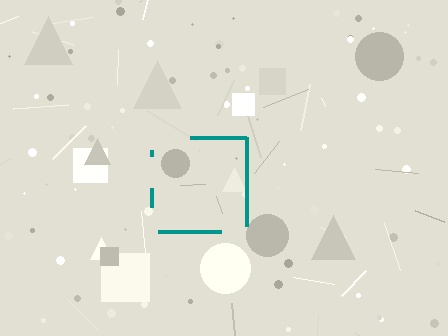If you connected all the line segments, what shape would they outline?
They would outline a square.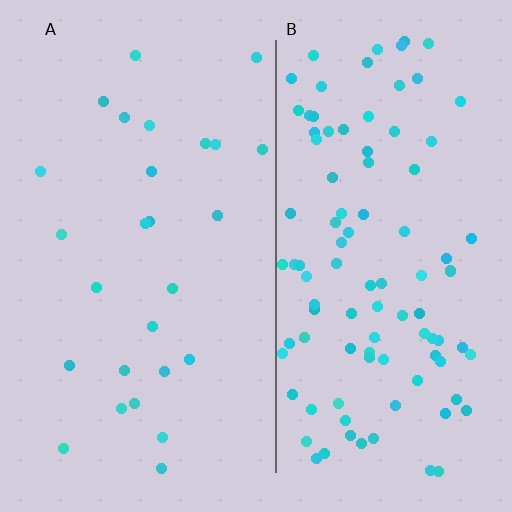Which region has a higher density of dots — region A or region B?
B (the right).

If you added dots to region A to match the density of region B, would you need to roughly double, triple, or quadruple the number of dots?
Approximately quadruple.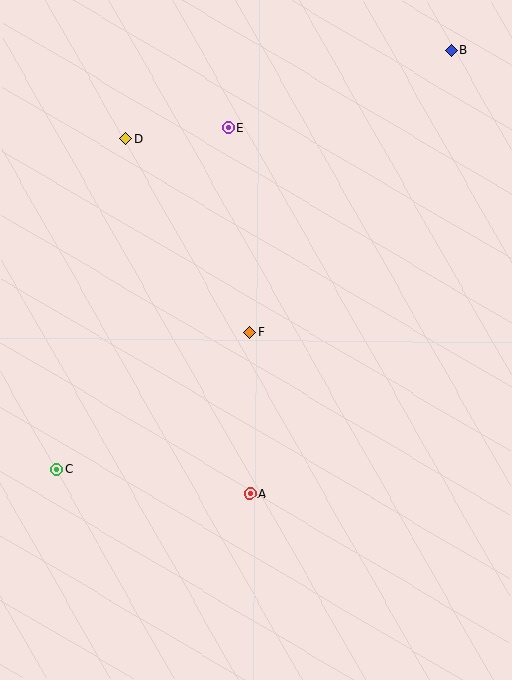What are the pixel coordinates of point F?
Point F is at (250, 332).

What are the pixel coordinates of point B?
Point B is at (451, 50).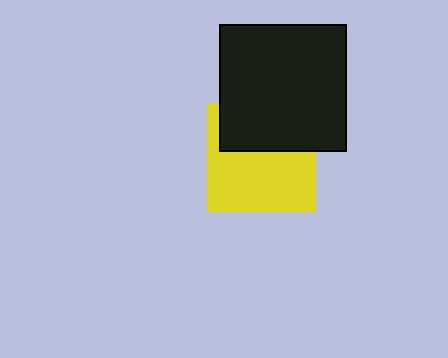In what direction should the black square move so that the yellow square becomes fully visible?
The black square should move up. That is the shortest direction to clear the overlap and leave the yellow square fully visible.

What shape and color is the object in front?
The object in front is a black square.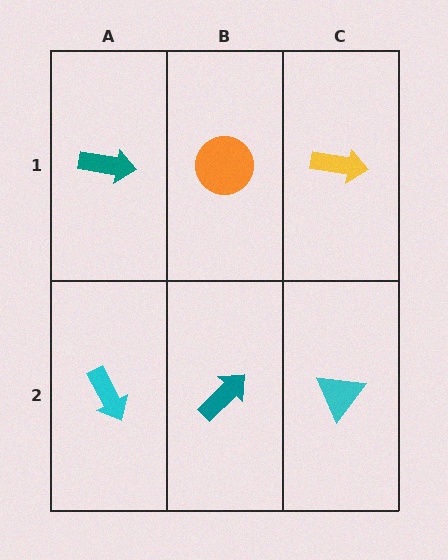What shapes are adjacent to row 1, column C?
A cyan triangle (row 2, column C), an orange circle (row 1, column B).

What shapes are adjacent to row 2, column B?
An orange circle (row 1, column B), a cyan arrow (row 2, column A), a cyan triangle (row 2, column C).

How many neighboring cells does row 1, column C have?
2.